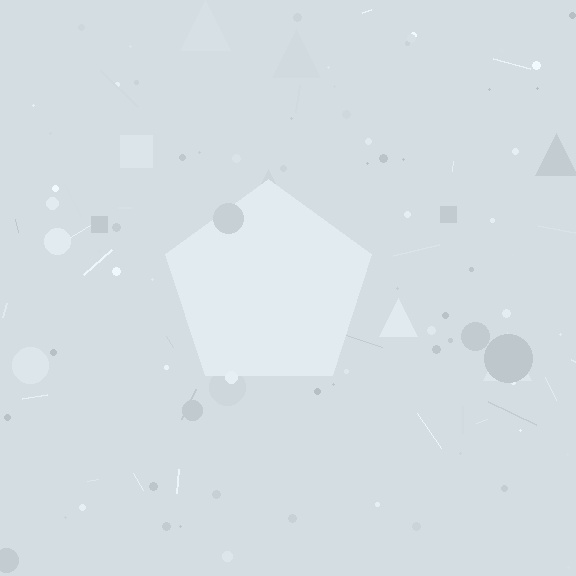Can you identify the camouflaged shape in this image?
The camouflaged shape is a pentagon.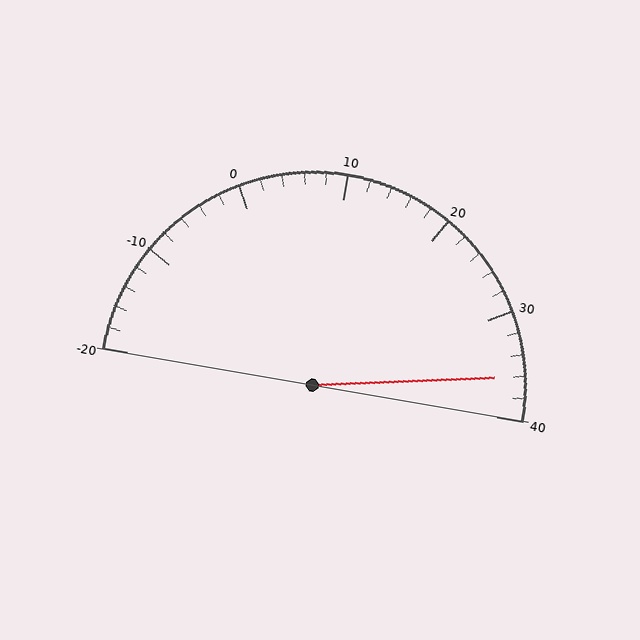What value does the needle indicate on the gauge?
The needle indicates approximately 36.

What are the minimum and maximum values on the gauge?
The gauge ranges from -20 to 40.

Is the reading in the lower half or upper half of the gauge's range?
The reading is in the upper half of the range (-20 to 40).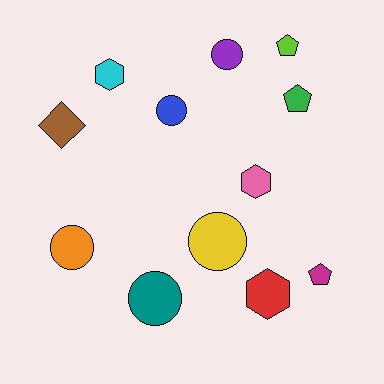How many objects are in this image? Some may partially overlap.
There are 12 objects.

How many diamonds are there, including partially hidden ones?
There is 1 diamond.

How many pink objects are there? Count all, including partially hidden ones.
There is 1 pink object.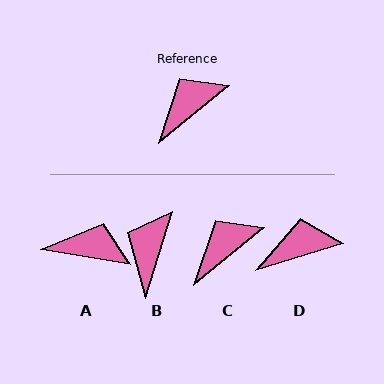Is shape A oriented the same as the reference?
No, it is off by about 49 degrees.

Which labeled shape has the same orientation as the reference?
C.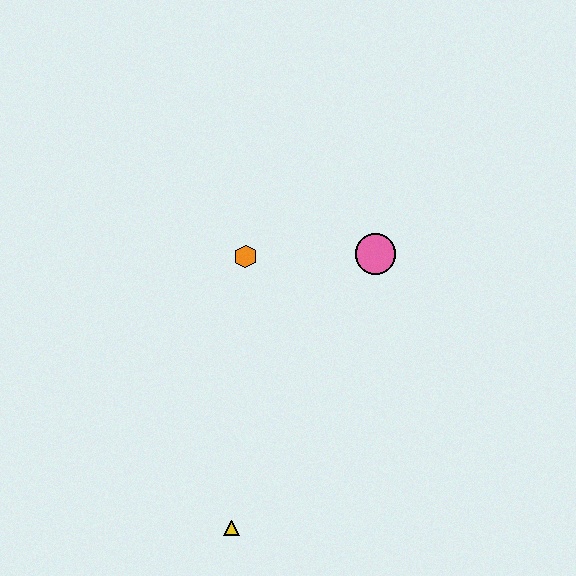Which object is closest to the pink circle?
The orange hexagon is closest to the pink circle.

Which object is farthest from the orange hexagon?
The yellow triangle is farthest from the orange hexagon.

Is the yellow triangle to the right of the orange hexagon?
No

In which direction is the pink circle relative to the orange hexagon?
The pink circle is to the right of the orange hexagon.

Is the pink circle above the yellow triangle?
Yes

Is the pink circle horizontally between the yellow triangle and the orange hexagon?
No